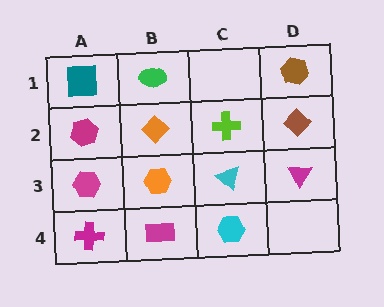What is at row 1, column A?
A teal square.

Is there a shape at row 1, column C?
No, that cell is empty.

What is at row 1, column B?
A green ellipse.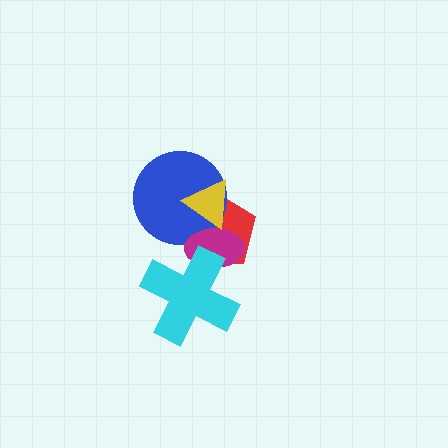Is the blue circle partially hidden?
Yes, it is partially covered by another shape.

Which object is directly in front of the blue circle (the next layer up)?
The magenta ellipse is directly in front of the blue circle.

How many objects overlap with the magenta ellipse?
4 objects overlap with the magenta ellipse.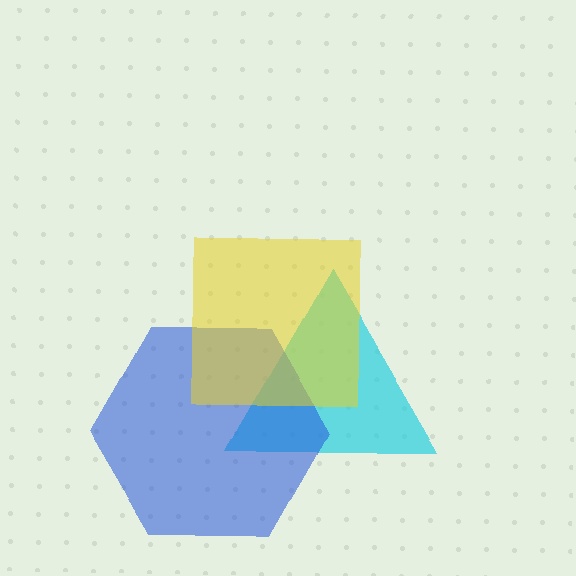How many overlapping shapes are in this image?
There are 3 overlapping shapes in the image.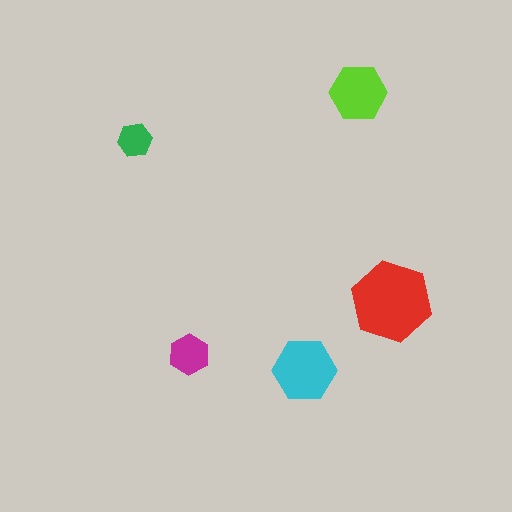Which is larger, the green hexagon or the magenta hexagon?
The magenta one.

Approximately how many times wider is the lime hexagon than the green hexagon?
About 1.5 times wider.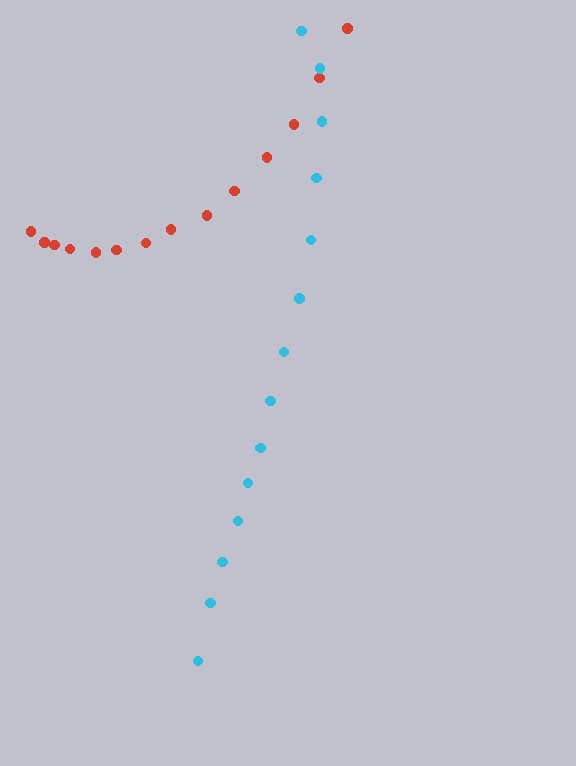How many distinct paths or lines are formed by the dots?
There are 2 distinct paths.